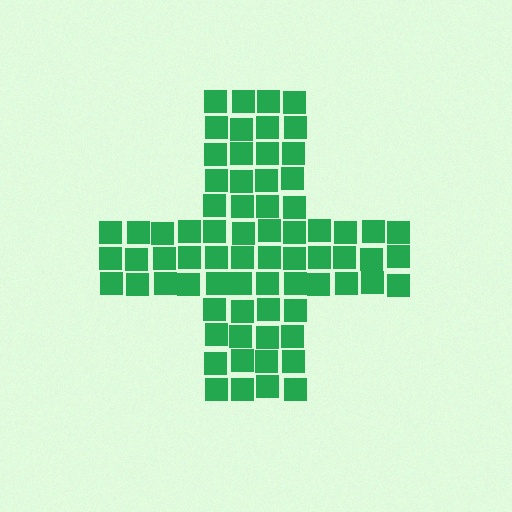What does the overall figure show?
The overall figure shows a cross.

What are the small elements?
The small elements are squares.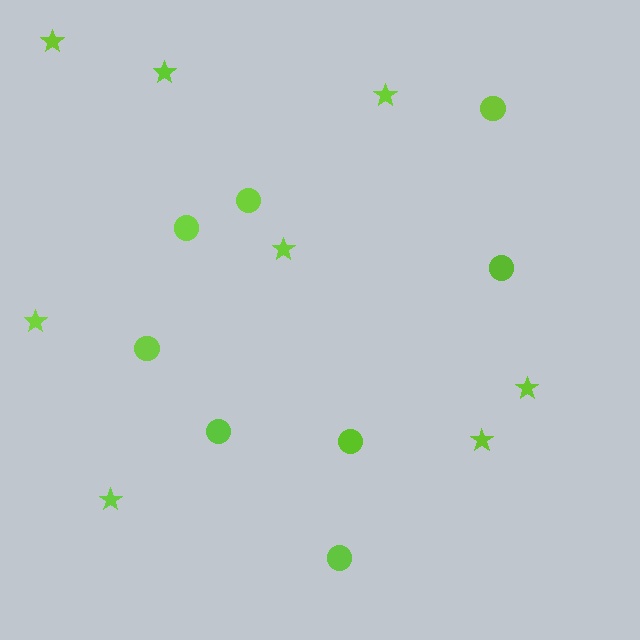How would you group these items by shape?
There are 2 groups: one group of stars (8) and one group of circles (8).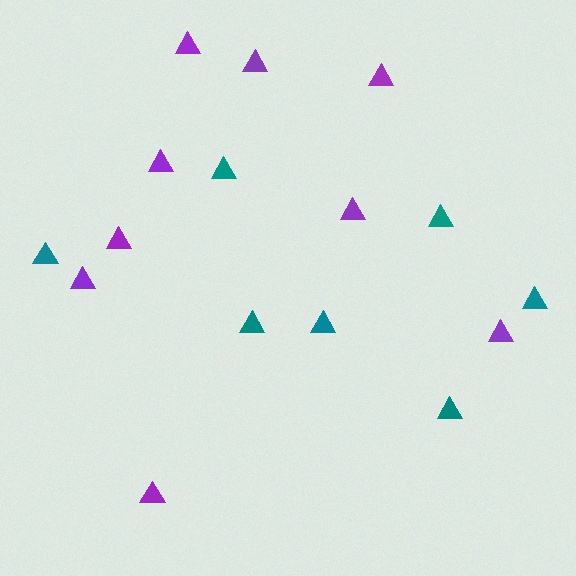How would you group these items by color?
There are 2 groups: one group of purple triangles (9) and one group of teal triangles (7).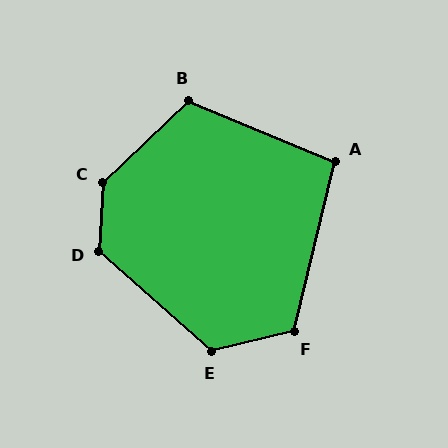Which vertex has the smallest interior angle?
A, at approximately 99 degrees.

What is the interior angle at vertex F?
Approximately 118 degrees (obtuse).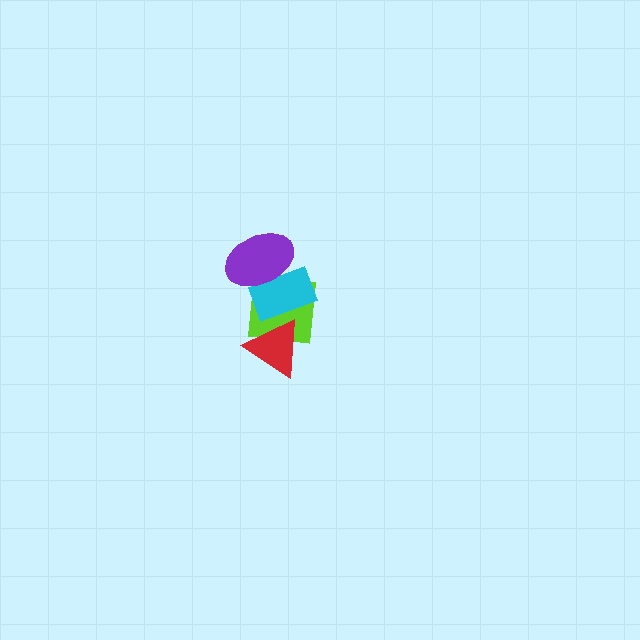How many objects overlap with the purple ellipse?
2 objects overlap with the purple ellipse.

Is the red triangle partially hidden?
No, no other shape covers it.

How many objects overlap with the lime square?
3 objects overlap with the lime square.